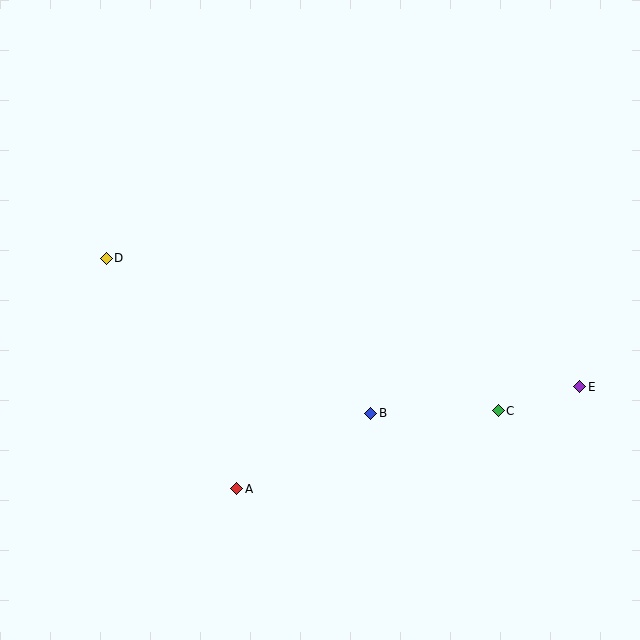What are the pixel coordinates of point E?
Point E is at (580, 387).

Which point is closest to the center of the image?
Point B at (371, 413) is closest to the center.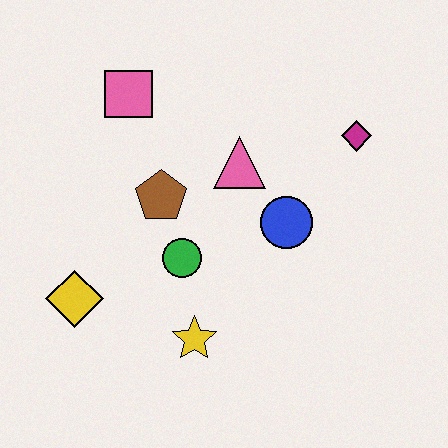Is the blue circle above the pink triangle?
No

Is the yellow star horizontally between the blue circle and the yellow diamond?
Yes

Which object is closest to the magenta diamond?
The blue circle is closest to the magenta diamond.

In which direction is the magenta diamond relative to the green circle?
The magenta diamond is to the right of the green circle.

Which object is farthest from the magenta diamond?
The yellow diamond is farthest from the magenta diamond.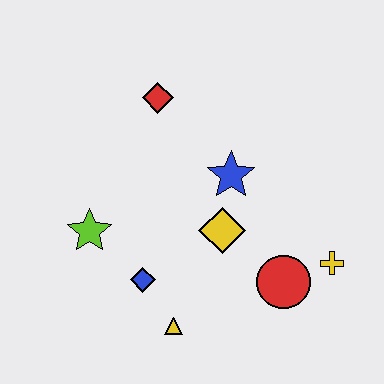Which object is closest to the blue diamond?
The yellow triangle is closest to the blue diamond.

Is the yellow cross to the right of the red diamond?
Yes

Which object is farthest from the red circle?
The red diamond is farthest from the red circle.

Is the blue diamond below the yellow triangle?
No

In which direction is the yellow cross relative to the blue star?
The yellow cross is to the right of the blue star.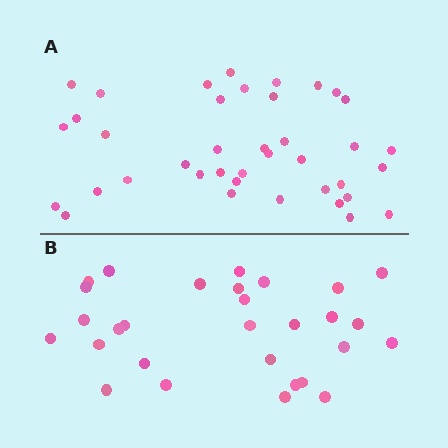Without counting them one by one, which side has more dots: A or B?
Region A (the top region) has more dots.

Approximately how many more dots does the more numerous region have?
Region A has roughly 10 or so more dots than region B.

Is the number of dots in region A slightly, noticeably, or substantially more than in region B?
Region A has noticeably more, but not dramatically so. The ratio is roughly 1.3 to 1.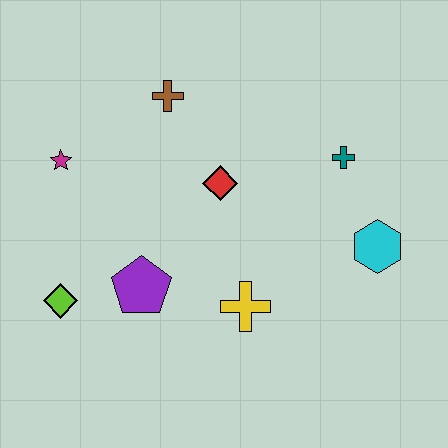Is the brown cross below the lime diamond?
No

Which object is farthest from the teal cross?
The lime diamond is farthest from the teal cross.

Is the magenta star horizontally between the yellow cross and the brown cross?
No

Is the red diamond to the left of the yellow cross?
Yes